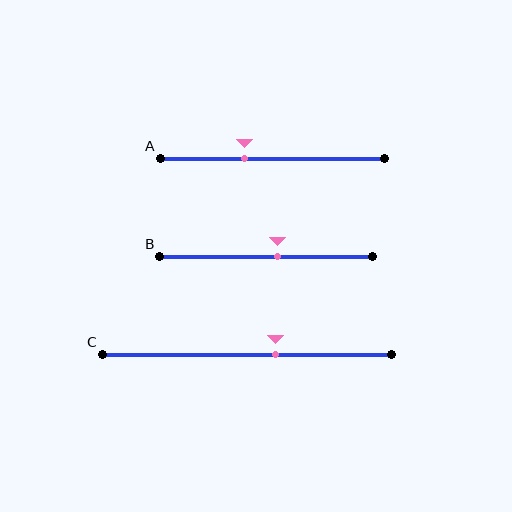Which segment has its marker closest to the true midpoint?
Segment B has its marker closest to the true midpoint.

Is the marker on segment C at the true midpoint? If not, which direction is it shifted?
No, the marker on segment C is shifted to the right by about 10% of the segment length.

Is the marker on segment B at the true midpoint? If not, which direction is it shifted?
No, the marker on segment B is shifted to the right by about 6% of the segment length.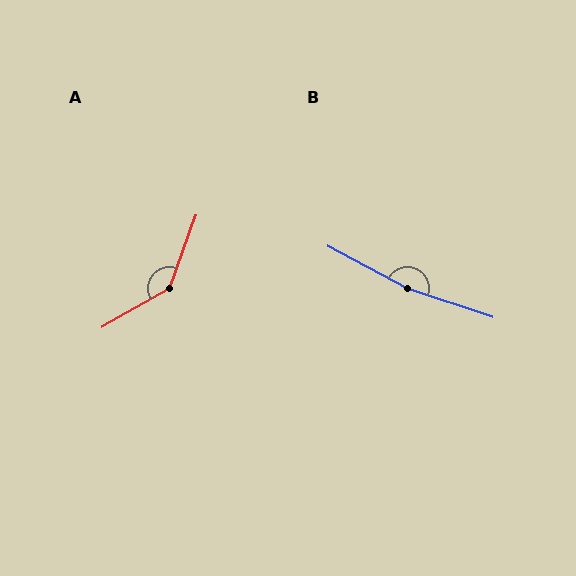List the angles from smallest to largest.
A (139°), B (170°).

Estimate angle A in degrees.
Approximately 139 degrees.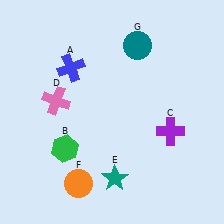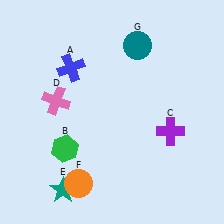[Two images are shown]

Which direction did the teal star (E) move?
The teal star (E) moved left.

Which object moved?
The teal star (E) moved left.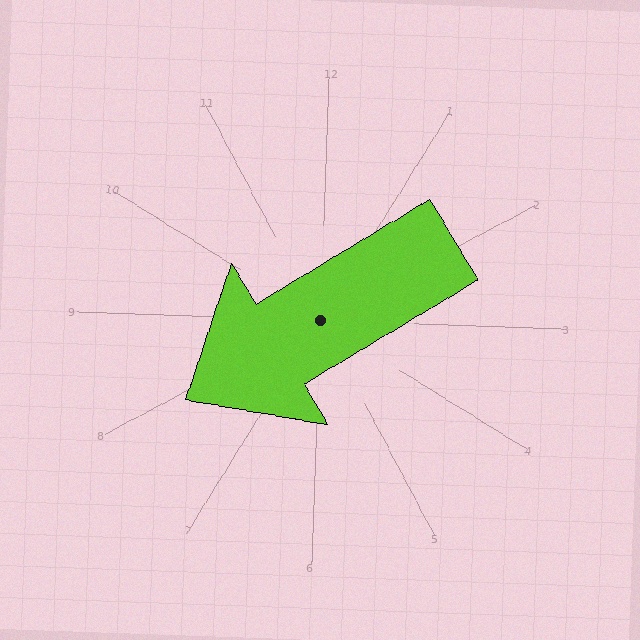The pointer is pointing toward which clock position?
Roughly 8 o'clock.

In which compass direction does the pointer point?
Southwest.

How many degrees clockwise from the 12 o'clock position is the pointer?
Approximately 237 degrees.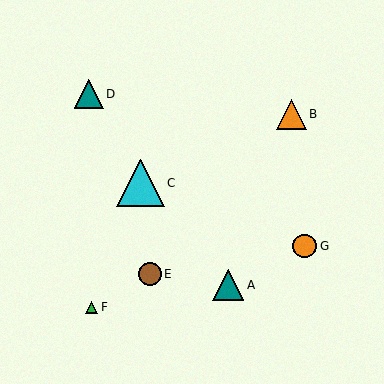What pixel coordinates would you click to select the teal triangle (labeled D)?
Click at (89, 94) to select the teal triangle D.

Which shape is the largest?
The cyan triangle (labeled C) is the largest.